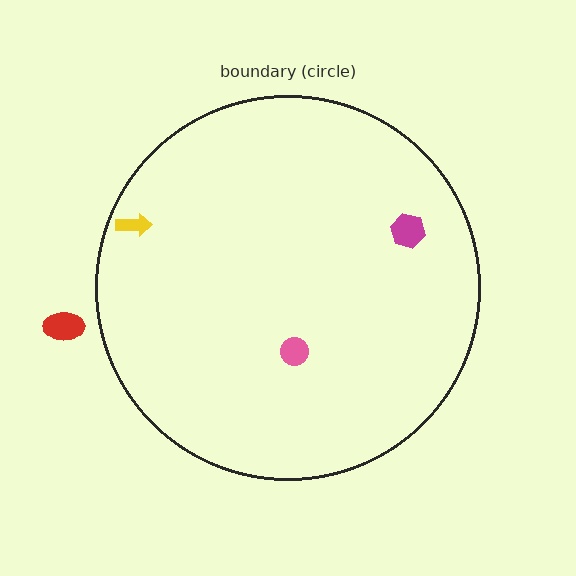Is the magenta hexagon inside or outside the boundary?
Inside.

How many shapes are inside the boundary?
3 inside, 1 outside.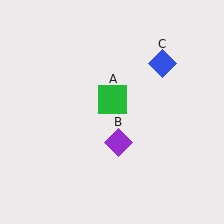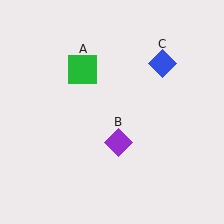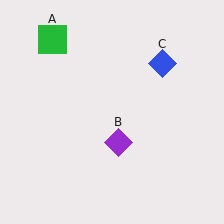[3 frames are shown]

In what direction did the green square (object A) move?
The green square (object A) moved up and to the left.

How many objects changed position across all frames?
1 object changed position: green square (object A).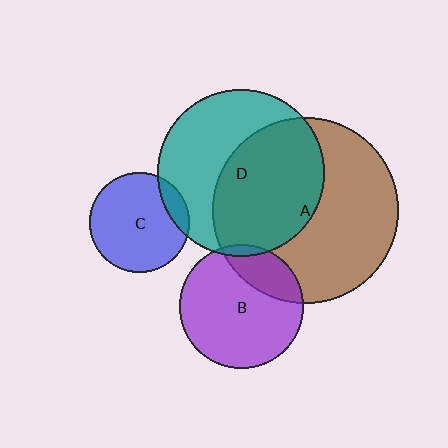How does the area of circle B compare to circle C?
Approximately 1.5 times.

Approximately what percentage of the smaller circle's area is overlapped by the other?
Approximately 5%.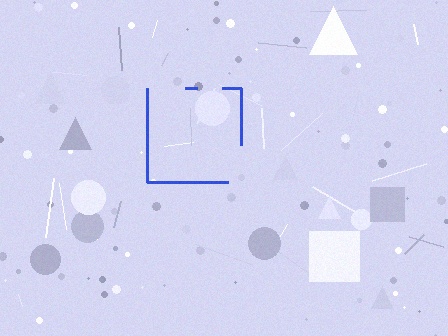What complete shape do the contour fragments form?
The contour fragments form a square.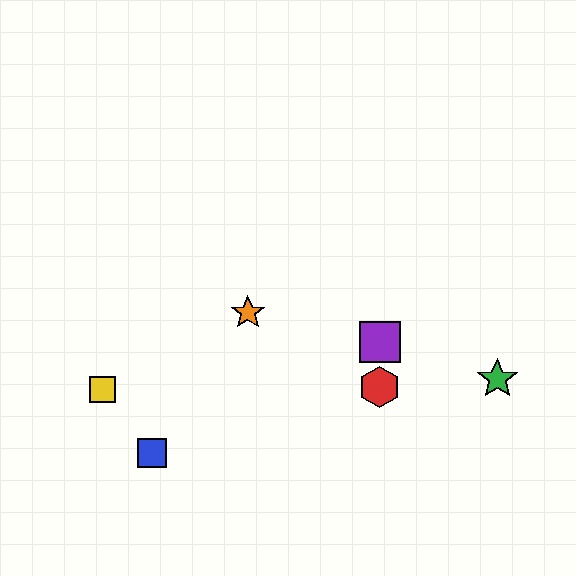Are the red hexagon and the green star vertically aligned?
No, the red hexagon is at x≈380 and the green star is at x≈497.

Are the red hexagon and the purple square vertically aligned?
Yes, both are at x≈380.